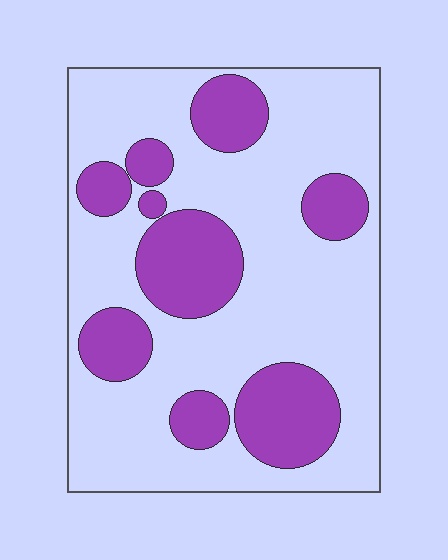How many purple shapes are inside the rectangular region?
9.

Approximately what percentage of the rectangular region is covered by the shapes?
Approximately 30%.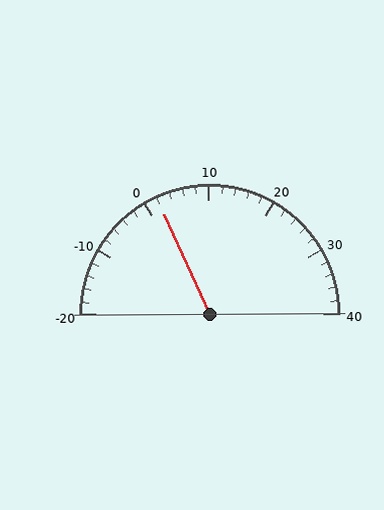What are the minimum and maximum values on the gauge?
The gauge ranges from -20 to 40.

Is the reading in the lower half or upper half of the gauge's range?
The reading is in the lower half of the range (-20 to 40).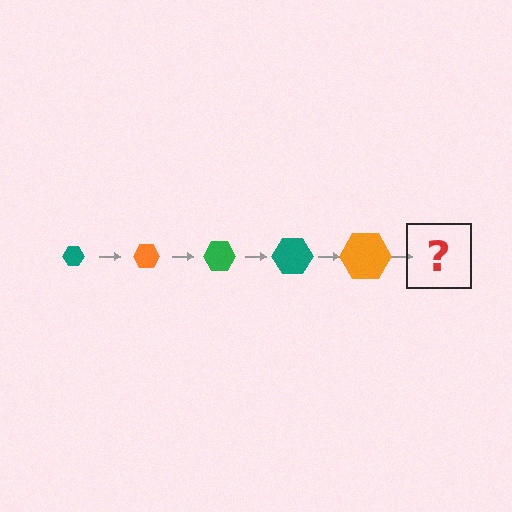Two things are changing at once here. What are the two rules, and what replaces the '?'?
The two rules are that the hexagon grows larger each step and the color cycles through teal, orange, and green. The '?' should be a green hexagon, larger than the previous one.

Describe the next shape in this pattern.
It should be a green hexagon, larger than the previous one.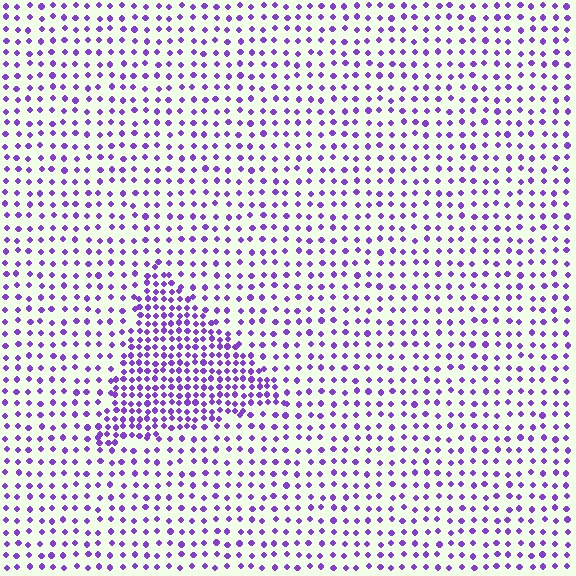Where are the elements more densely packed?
The elements are more densely packed inside the triangle boundary.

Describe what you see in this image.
The image contains small purple elements arranged at two different densities. A triangle-shaped region is visible where the elements are more densely packed than the surrounding area.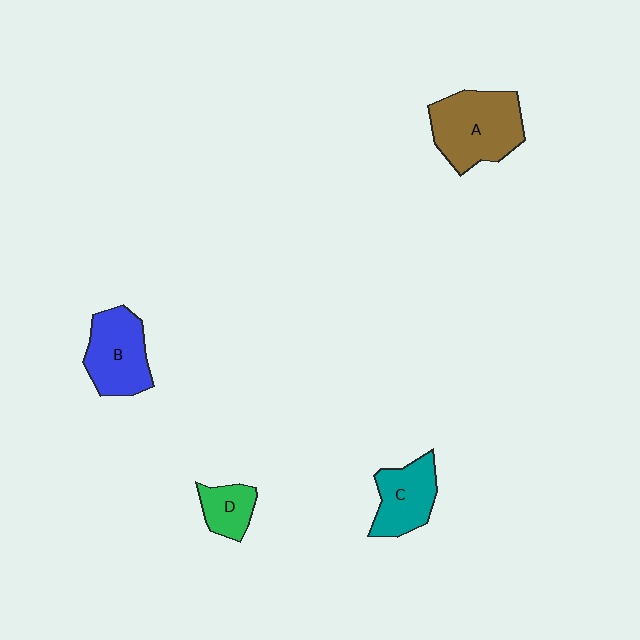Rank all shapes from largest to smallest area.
From largest to smallest: A (brown), B (blue), C (teal), D (green).